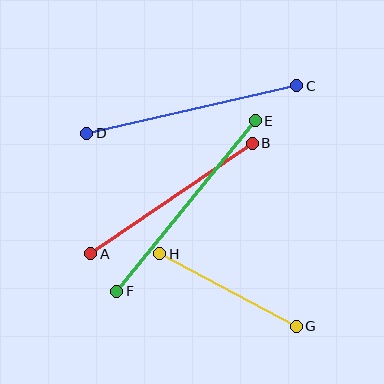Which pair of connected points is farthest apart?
Points E and F are farthest apart.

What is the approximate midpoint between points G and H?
The midpoint is at approximately (228, 290) pixels.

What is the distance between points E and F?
The distance is approximately 220 pixels.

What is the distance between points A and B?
The distance is approximately 196 pixels.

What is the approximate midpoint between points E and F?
The midpoint is at approximately (186, 206) pixels.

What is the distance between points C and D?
The distance is approximately 216 pixels.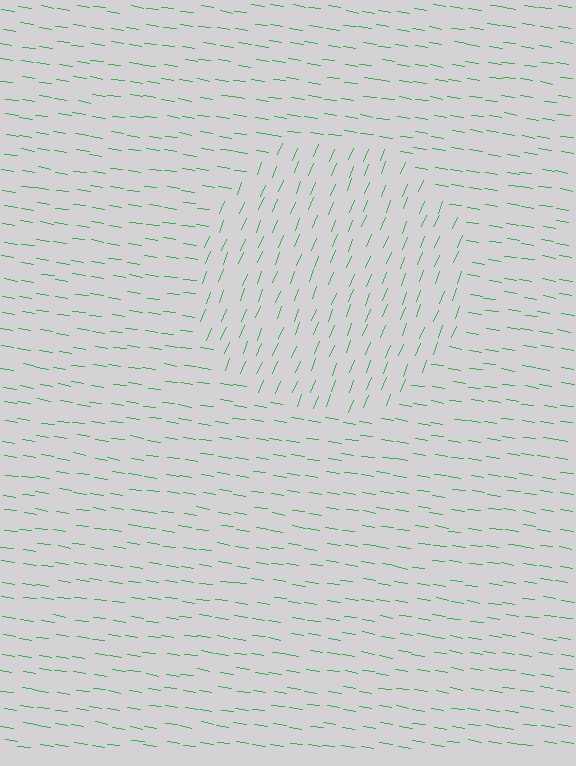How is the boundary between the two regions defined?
The boundary is defined purely by a change in line orientation (approximately 77 degrees difference). All lines are the same color and thickness.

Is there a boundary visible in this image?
Yes, there is a texture boundary formed by a change in line orientation.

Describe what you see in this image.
The image is filled with small green line segments. A circle region in the image has lines oriented differently from the surrounding lines, creating a visible texture boundary.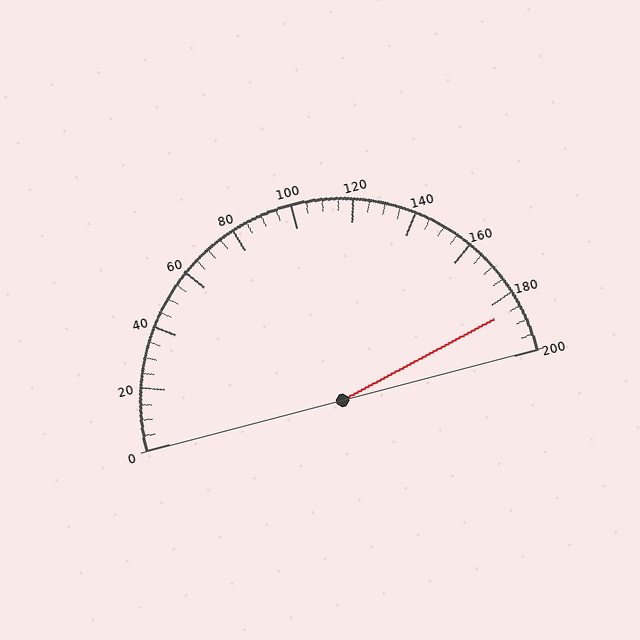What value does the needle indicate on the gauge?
The needle indicates approximately 185.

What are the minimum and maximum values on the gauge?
The gauge ranges from 0 to 200.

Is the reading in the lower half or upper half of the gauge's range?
The reading is in the upper half of the range (0 to 200).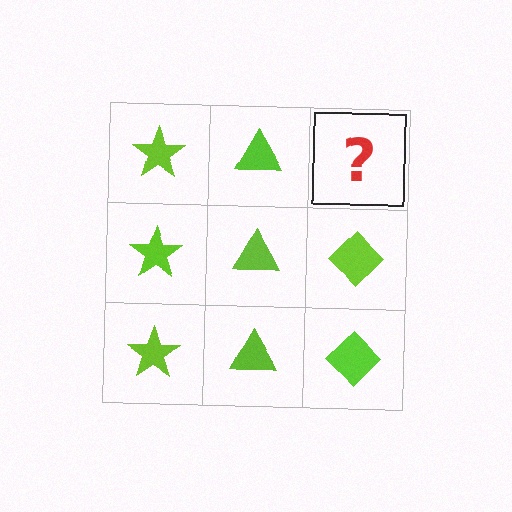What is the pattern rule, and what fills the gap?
The rule is that each column has a consistent shape. The gap should be filled with a lime diamond.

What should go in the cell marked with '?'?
The missing cell should contain a lime diamond.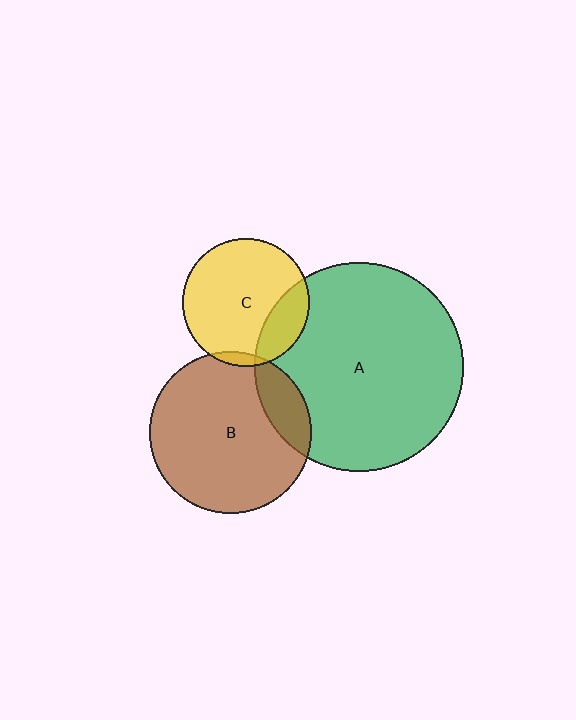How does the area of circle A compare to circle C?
Approximately 2.7 times.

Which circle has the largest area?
Circle A (green).